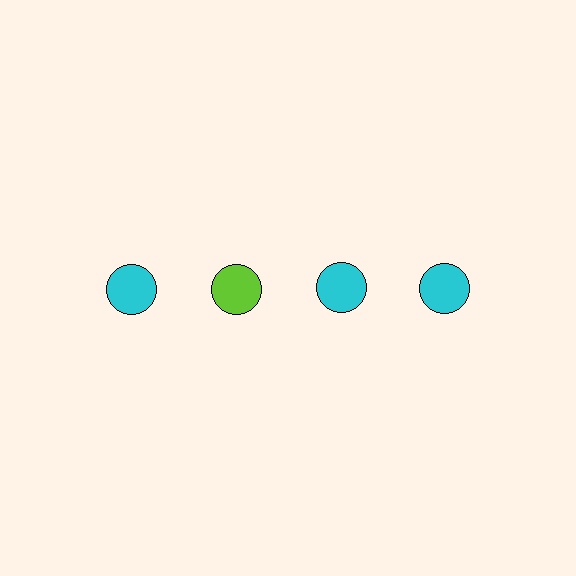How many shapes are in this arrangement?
There are 4 shapes arranged in a grid pattern.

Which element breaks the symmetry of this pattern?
The lime circle in the top row, second from left column breaks the symmetry. All other shapes are cyan circles.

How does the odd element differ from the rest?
It has a different color: lime instead of cyan.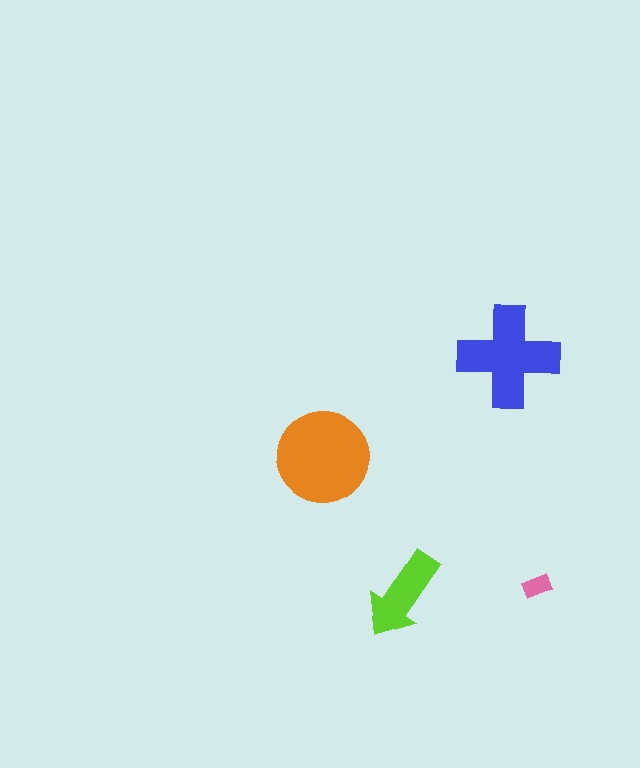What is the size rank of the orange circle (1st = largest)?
1st.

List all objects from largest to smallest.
The orange circle, the blue cross, the lime arrow, the pink rectangle.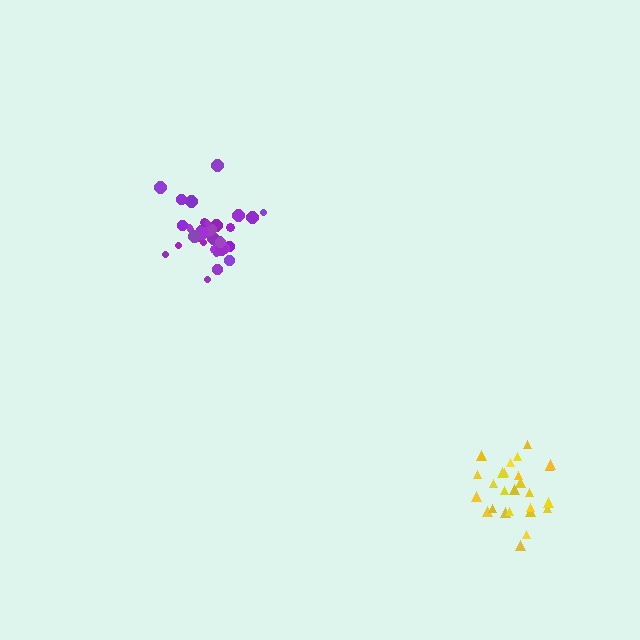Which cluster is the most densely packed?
Purple.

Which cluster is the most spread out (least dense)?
Yellow.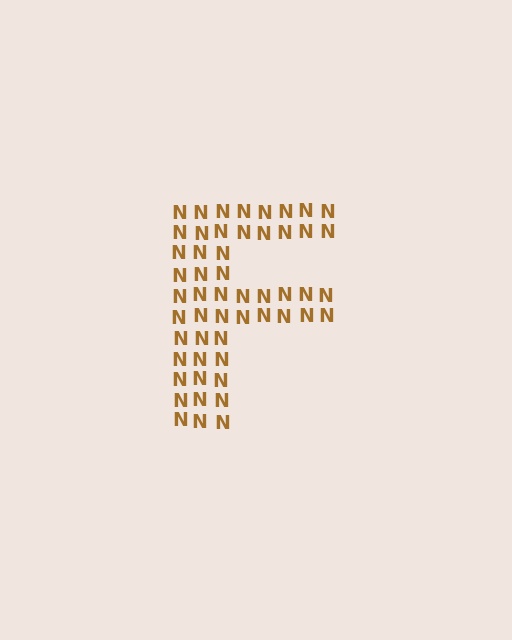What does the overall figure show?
The overall figure shows the letter F.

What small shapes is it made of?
It is made of small letter N's.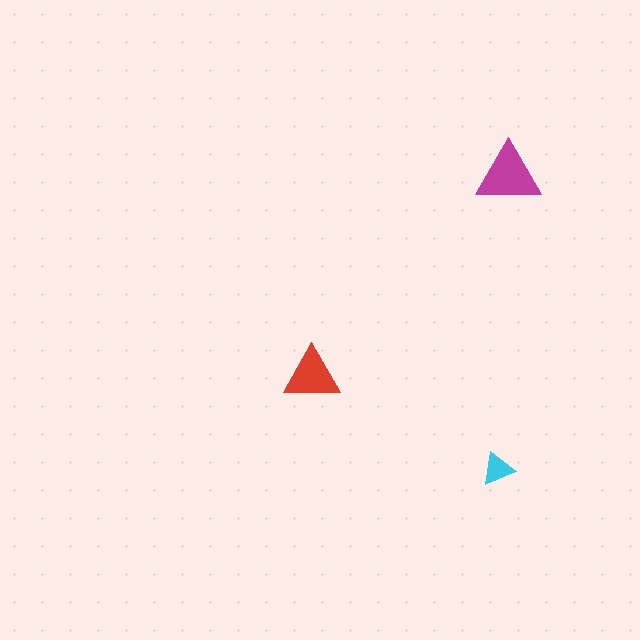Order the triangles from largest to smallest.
the magenta one, the red one, the cyan one.